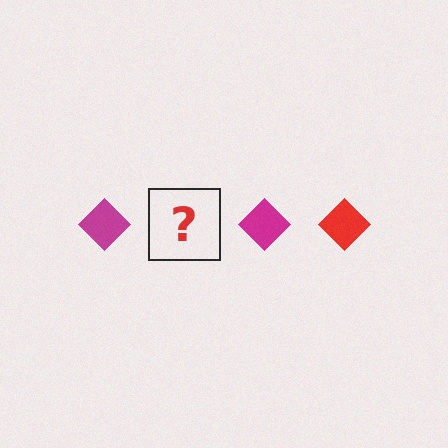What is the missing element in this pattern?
The missing element is a red diamond.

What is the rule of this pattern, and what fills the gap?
The rule is that the pattern cycles through magenta, red diamonds. The gap should be filled with a red diamond.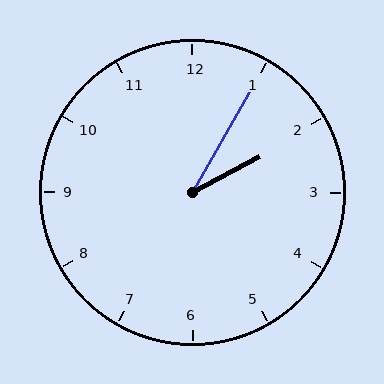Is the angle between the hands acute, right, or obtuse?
It is acute.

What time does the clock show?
2:05.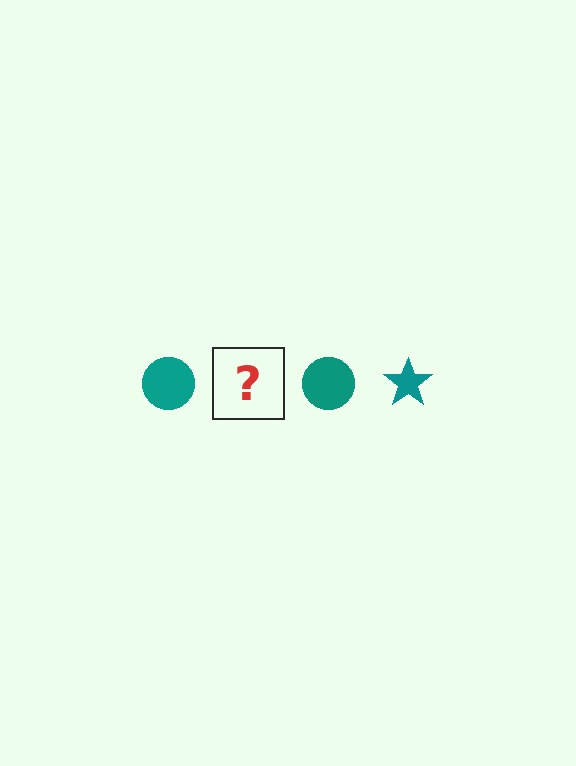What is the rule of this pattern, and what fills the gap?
The rule is that the pattern cycles through circle, star shapes in teal. The gap should be filled with a teal star.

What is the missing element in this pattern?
The missing element is a teal star.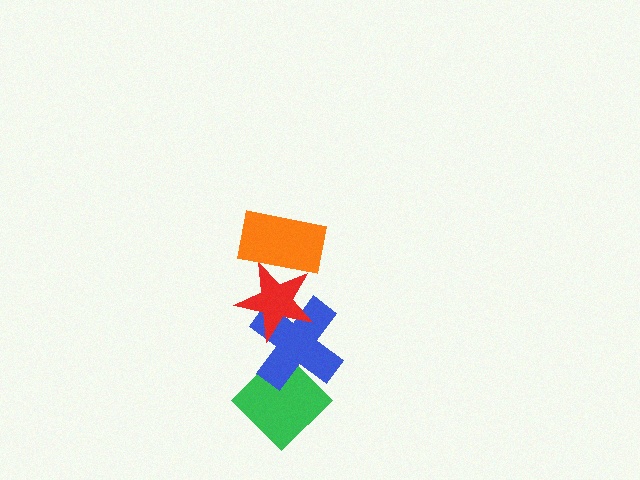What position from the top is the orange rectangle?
The orange rectangle is 1st from the top.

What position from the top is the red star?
The red star is 2nd from the top.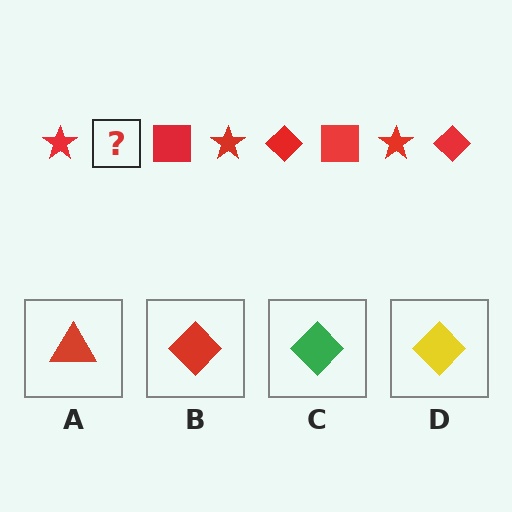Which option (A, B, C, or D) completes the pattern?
B.